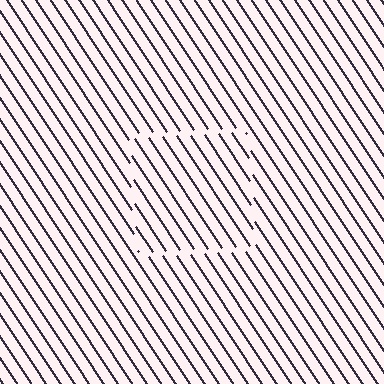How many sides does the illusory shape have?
4 sides — the line-ends trace a square.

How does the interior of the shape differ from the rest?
The interior of the shape contains the same grating, shifted by half a period — the contour is defined by the phase discontinuity where line-ends from the inner and outer gratings abut.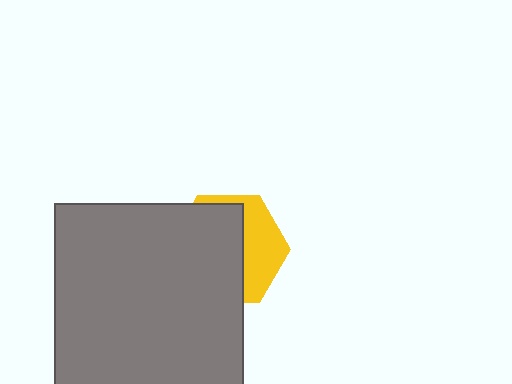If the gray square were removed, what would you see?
You would see the complete yellow hexagon.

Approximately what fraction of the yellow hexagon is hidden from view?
Roughly 62% of the yellow hexagon is hidden behind the gray square.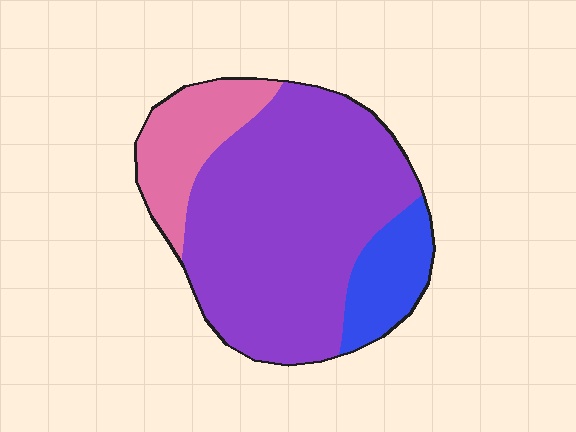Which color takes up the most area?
Purple, at roughly 70%.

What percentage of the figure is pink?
Pink takes up about one sixth (1/6) of the figure.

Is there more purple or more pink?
Purple.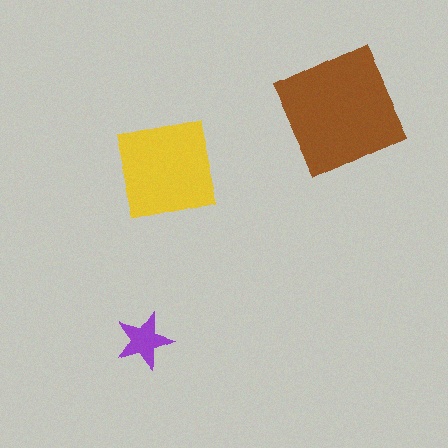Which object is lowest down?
The purple star is bottommost.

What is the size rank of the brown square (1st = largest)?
1st.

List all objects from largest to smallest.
The brown square, the yellow square, the purple star.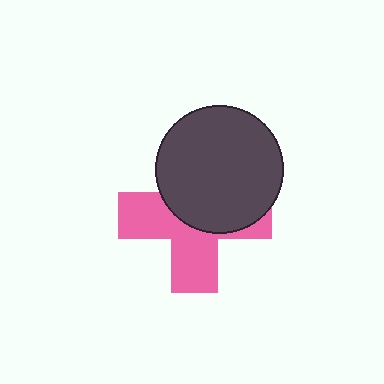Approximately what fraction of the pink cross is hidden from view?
Roughly 50% of the pink cross is hidden behind the dark gray circle.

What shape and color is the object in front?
The object in front is a dark gray circle.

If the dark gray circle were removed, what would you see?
You would see the complete pink cross.